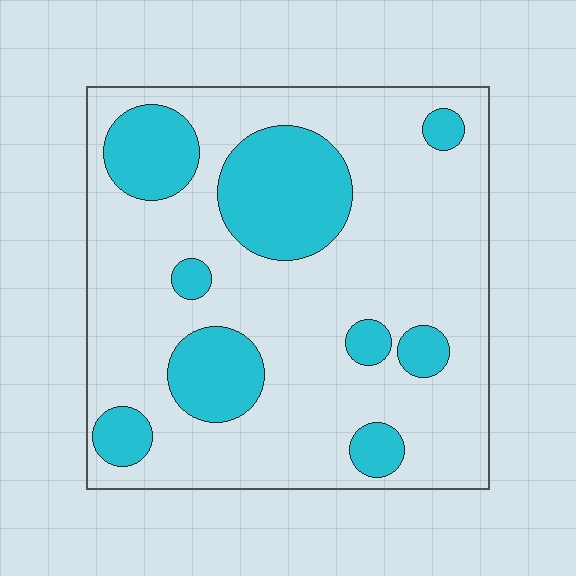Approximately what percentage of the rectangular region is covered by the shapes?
Approximately 25%.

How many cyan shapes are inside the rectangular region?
9.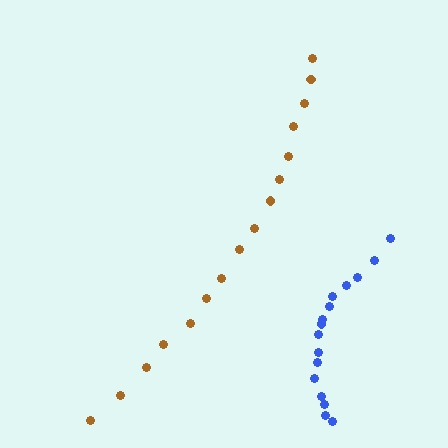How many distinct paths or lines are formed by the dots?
There are 2 distinct paths.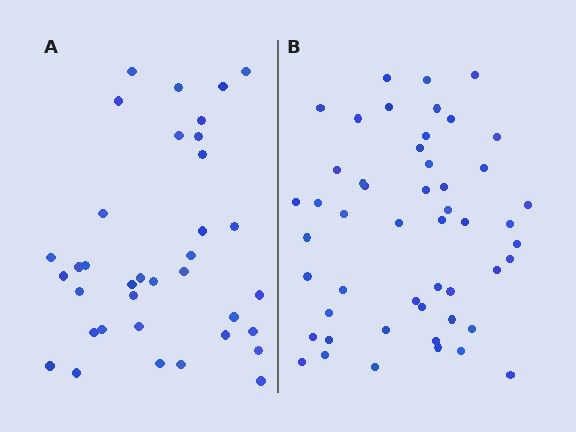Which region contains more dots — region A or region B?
Region B (the right region) has more dots.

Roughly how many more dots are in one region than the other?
Region B has approximately 15 more dots than region A.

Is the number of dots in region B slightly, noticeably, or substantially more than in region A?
Region B has noticeably more, but not dramatically so. The ratio is roughly 1.4 to 1.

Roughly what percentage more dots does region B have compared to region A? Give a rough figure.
About 40% more.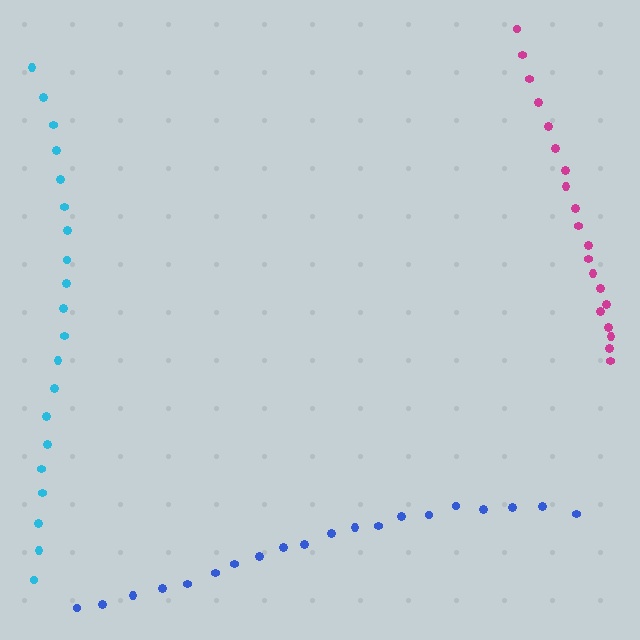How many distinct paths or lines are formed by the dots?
There are 3 distinct paths.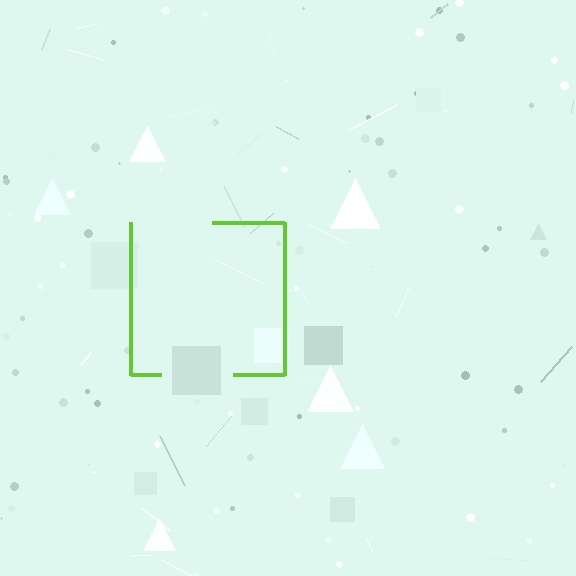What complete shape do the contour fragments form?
The contour fragments form a square.